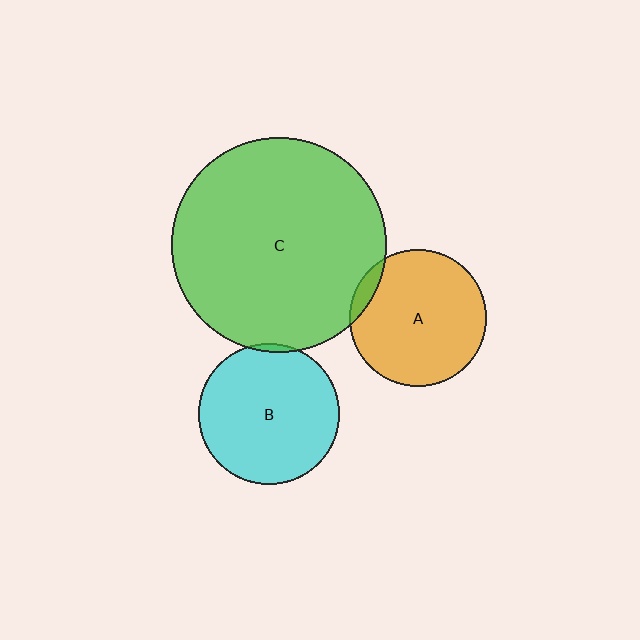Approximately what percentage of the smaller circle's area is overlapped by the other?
Approximately 5%.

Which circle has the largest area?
Circle C (green).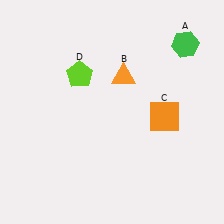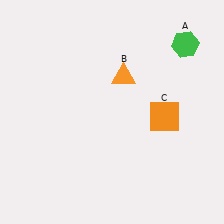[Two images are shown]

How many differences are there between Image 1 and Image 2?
There is 1 difference between the two images.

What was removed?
The lime pentagon (D) was removed in Image 2.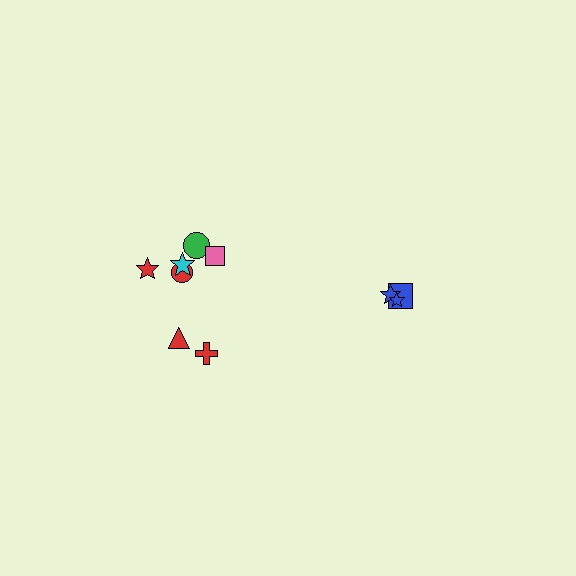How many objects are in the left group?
There are 7 objects.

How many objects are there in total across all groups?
There are 10 objects.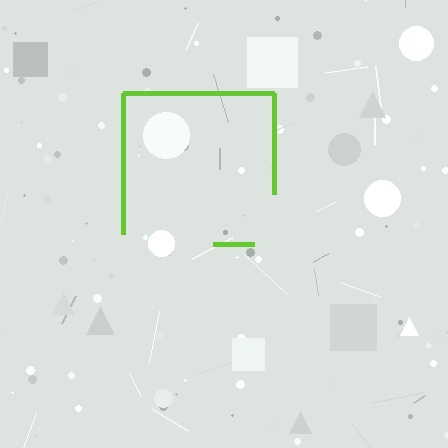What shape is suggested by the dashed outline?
The dashed outline suggests a square.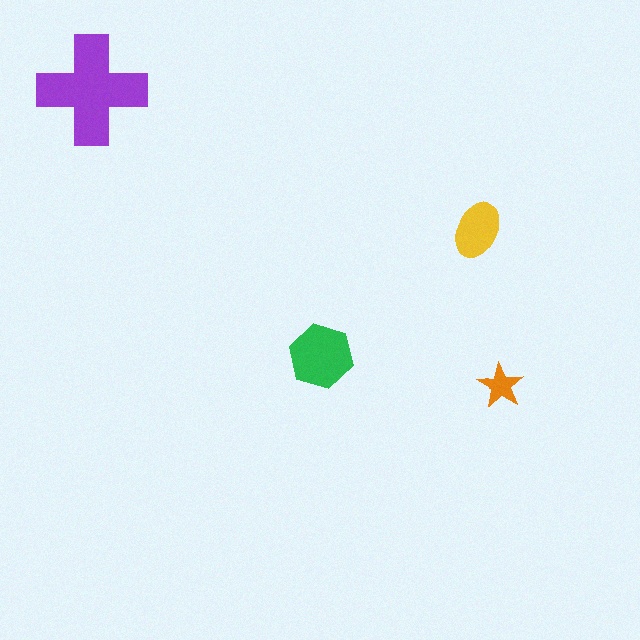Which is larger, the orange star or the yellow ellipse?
The yellow ellipse.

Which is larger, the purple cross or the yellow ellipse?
The purple cross.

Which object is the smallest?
The orange star.